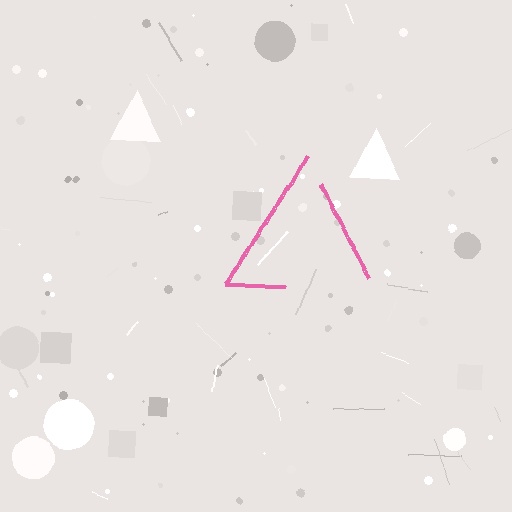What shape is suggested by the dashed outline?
The dashed outline suggests a triangle.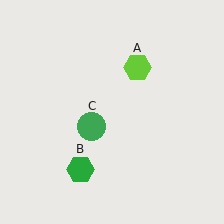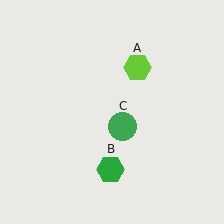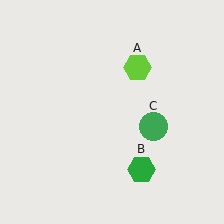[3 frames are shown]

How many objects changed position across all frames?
2 objects changed position: green hexagon (object B), green circle (object C).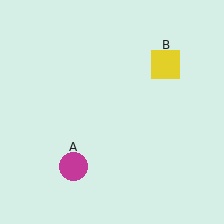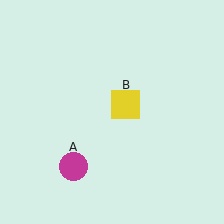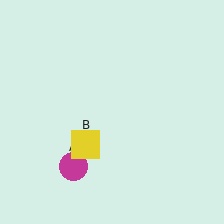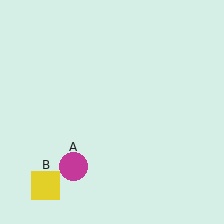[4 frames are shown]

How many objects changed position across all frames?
1 object changed position: yellow square (object B).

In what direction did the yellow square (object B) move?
The yellow square (object B) moved down and to the left.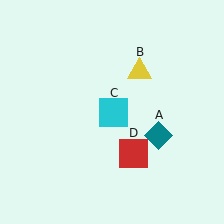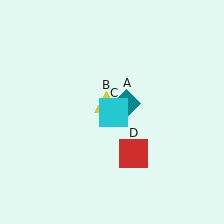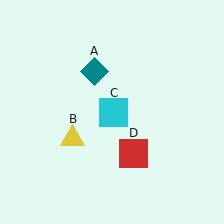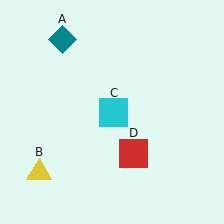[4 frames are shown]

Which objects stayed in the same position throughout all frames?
Cyan square (object C) and red square (object D) remained stationary.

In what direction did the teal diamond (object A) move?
The teal diamond (object A) moved up and to the left.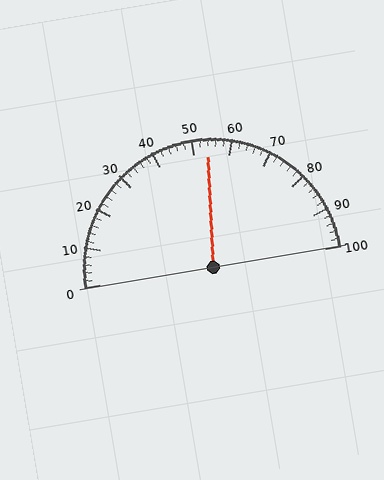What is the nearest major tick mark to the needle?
The nearest major tick mark is 50.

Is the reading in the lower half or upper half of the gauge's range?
The reading is in the upper half of the range (0 to 100).